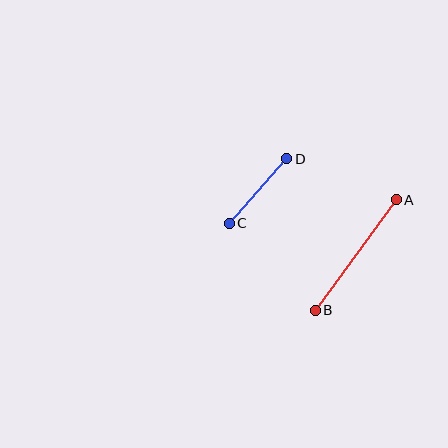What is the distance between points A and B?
The distance is approximately 137 pixels.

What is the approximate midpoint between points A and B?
The midpoint is at approximately (356, 255) pixels.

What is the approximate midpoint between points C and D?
The midpoint is at approximately (258, 191) pixels.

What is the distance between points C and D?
The distance is approximately 86 pixels.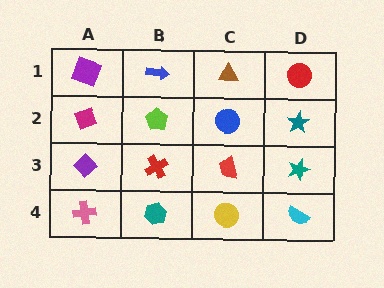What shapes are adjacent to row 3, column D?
A teal star (row 2, column D), a cyan semicircle (row 4, column D), a red trapezoid (row 3, column C).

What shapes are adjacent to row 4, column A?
A purple diamond (row 3, column A), a teal hexagon (row 4, column B).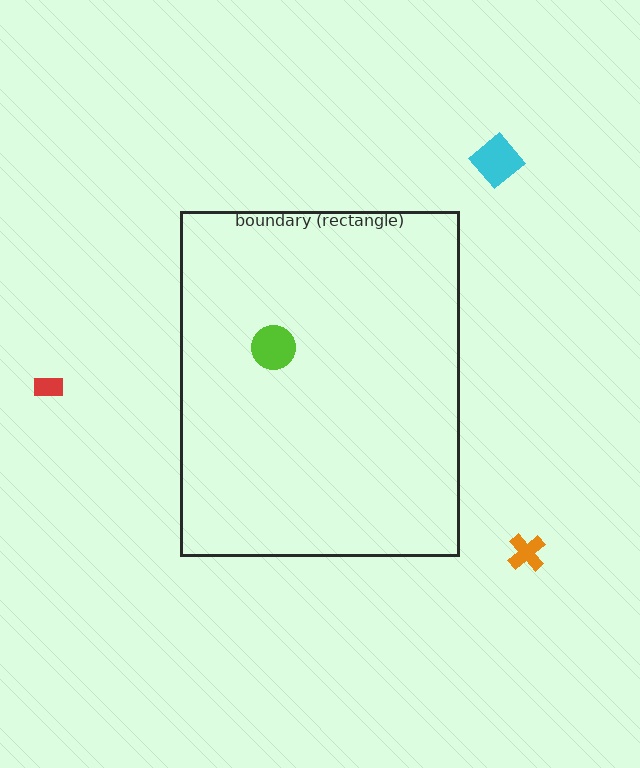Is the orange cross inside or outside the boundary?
Outside.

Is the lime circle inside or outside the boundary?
Inside.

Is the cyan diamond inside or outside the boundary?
Outside.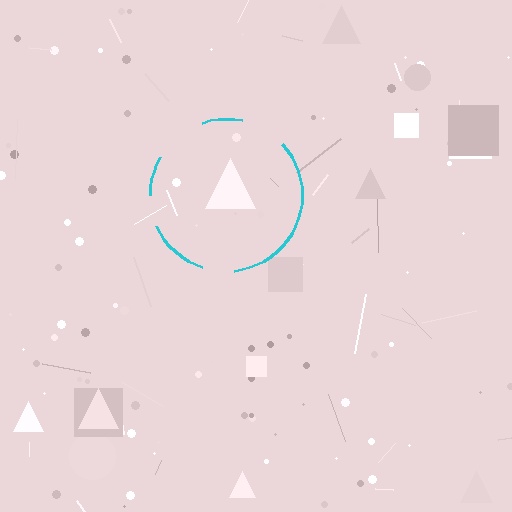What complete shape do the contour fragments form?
The contour fragments form a circle.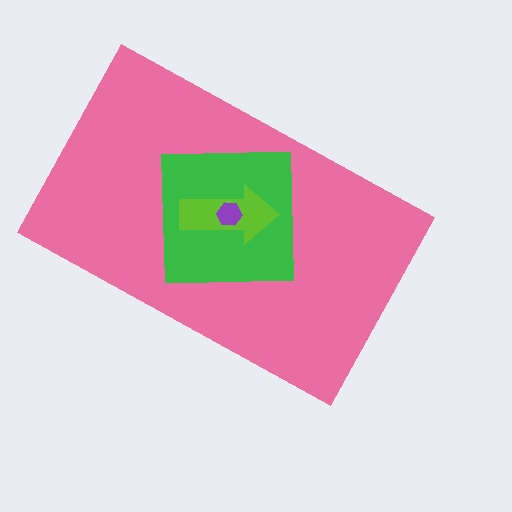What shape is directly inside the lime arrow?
The purple hexagon.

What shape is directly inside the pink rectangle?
The green square.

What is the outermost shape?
The pink rectangle.